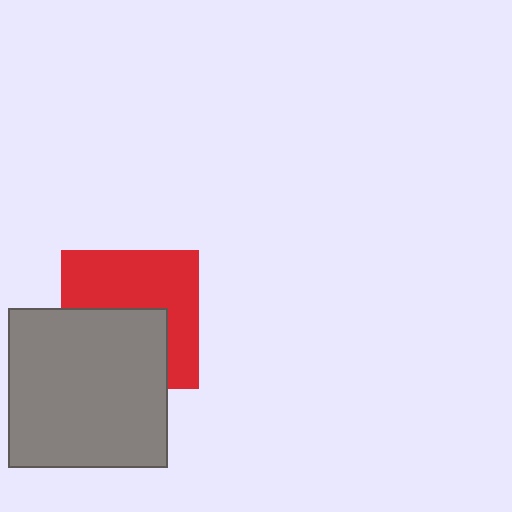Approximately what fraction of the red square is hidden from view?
Roughly 45% of the red square is hidden behind the gray square.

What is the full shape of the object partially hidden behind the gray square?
The partially hidden object is a red square.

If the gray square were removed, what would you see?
You would see the complete red square.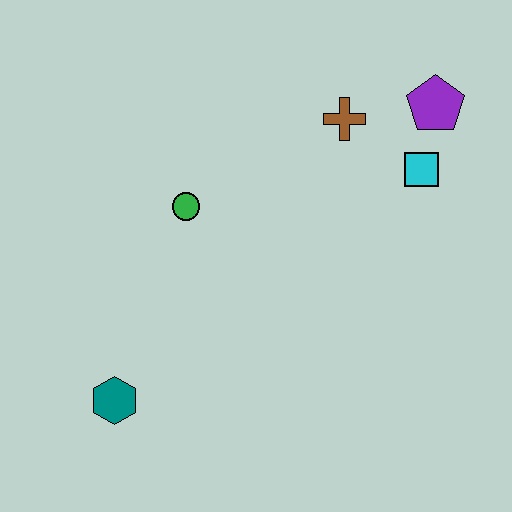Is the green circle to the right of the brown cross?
No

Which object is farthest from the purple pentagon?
The teal hexagon is farthest from the purple pentagon.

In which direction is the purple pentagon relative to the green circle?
The purple pentagon is to the right of the green circle.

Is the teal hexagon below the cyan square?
Yes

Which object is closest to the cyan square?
The purple pentagon is closest to the cyan square.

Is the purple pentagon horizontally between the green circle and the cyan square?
No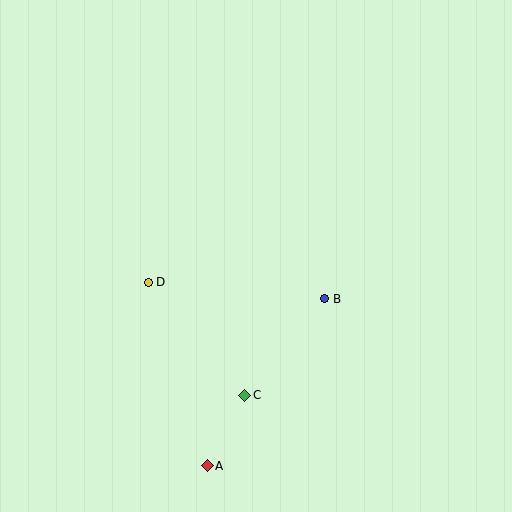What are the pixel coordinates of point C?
Point C is at (245, 395).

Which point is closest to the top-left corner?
Point D is closest to the top-left corner.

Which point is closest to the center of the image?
Point B at (325, 299) is closest to the center.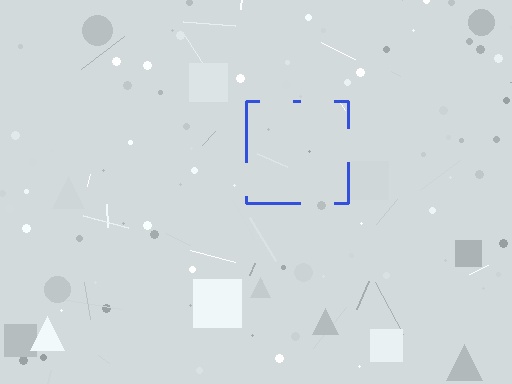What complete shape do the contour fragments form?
The contour fragments form a square.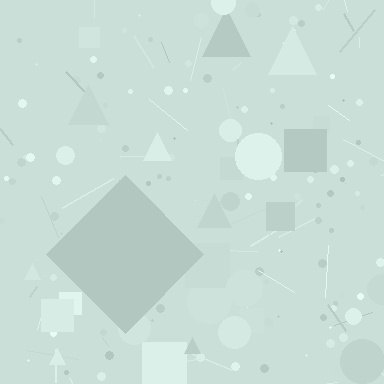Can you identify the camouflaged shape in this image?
The camouflaged shape is a diamond.